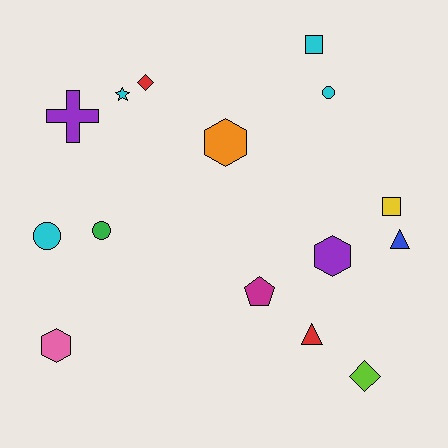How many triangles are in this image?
There are 2 triangles.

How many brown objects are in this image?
There are no brown objects.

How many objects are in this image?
There are 15 objects.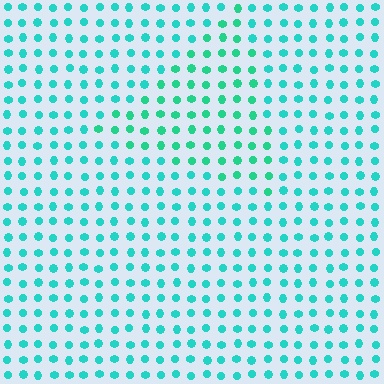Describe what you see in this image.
The image is filled with small cyan elements in a uniform arrangement. A triangle-shaped region is visible where the elements are tinted to a slightly different hue, forming a subtle color boundary.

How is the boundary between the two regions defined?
The boundary is defined purely by a slight shift in hue (about 20 degrees). Spacing, size, and orientation are identical on both sides.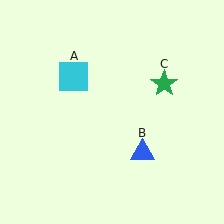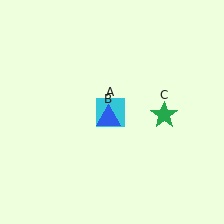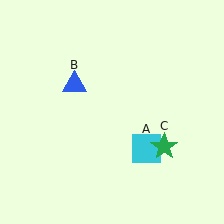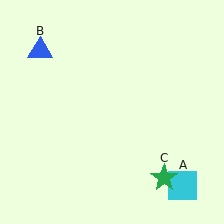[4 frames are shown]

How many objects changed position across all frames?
3 objects changed position: cyan square (object A), blue triangle (object B), green star (object C).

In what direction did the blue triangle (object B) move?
The blue triangle (object B) moved up and to the left.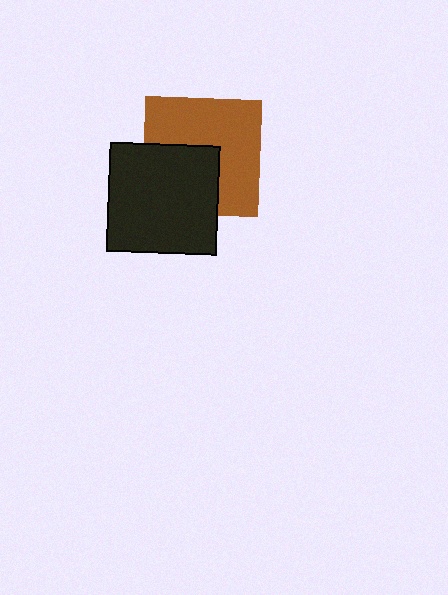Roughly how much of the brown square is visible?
About half of it is visible (roughly 60%).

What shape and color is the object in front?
The object in front is a black square.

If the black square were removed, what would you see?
You would see the complete brown square.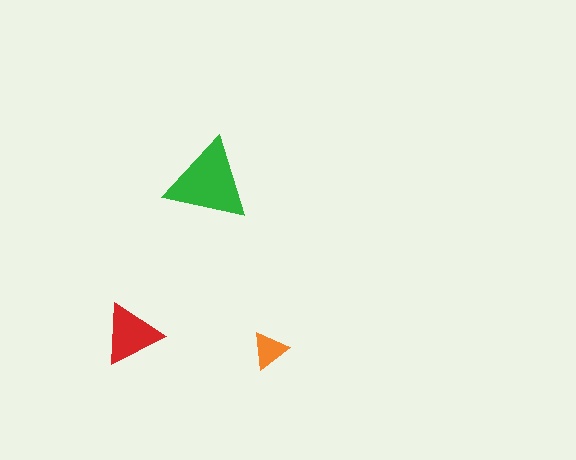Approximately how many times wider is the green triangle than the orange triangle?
About 2 times wider.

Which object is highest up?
The green triangle is topmost.